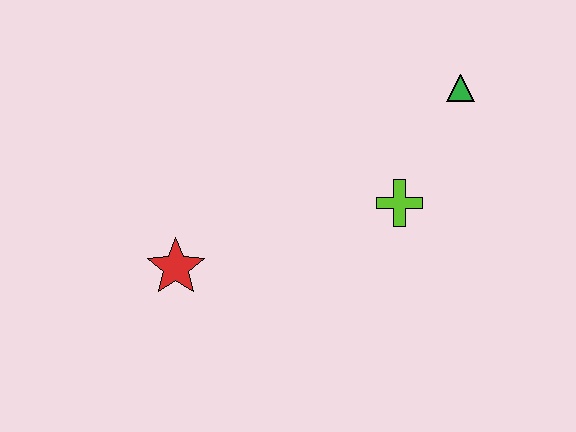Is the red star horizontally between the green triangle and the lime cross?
No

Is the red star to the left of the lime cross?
Yes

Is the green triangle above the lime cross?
Yes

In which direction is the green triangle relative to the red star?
The green triangle is to the right of the red star.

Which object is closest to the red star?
The lime cross is closest to the red star.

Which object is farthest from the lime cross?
The red star is farthest from the lime cross.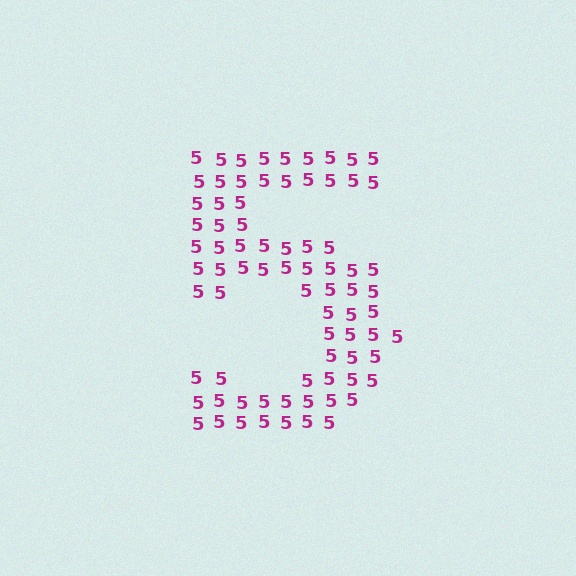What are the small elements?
The small elements are digit 5's.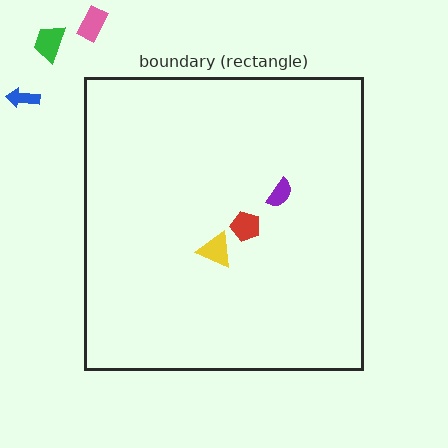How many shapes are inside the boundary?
3 inside, 3 outside.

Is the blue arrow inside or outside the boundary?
Outside.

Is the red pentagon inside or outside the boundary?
Inside.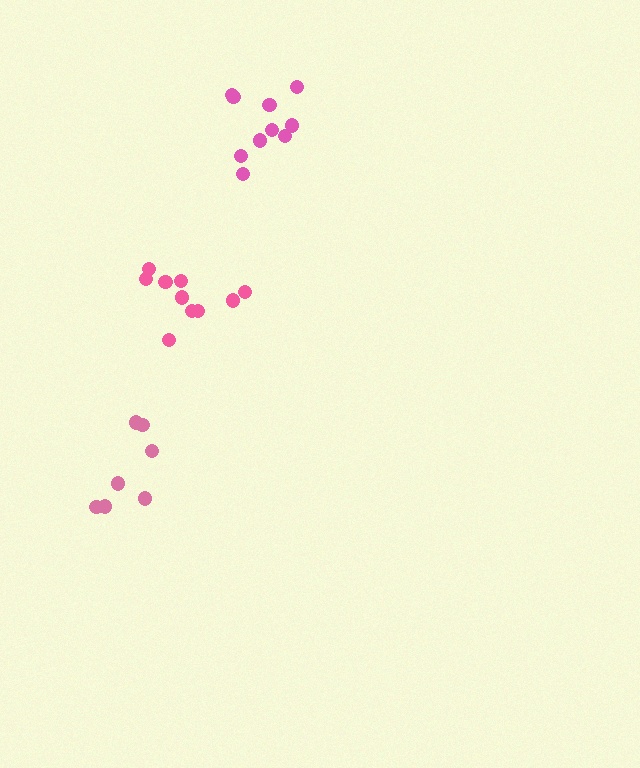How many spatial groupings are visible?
There are 3 spatial groupings.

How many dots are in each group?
Group 1: 7 dots, Group 2: 10 dots, Group 3: 10 dots (27 total).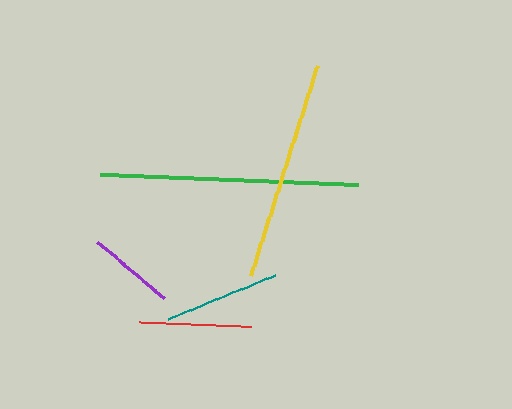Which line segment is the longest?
The green line is the longest at approximately 258 pixels.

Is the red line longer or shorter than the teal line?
The teal line is longer than the red line.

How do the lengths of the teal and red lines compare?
The teal and red lines are approximately the same length.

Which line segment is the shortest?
The purple line is the shortest at approximately 88 pixels.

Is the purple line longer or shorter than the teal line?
The teal line is longer than the purple line.